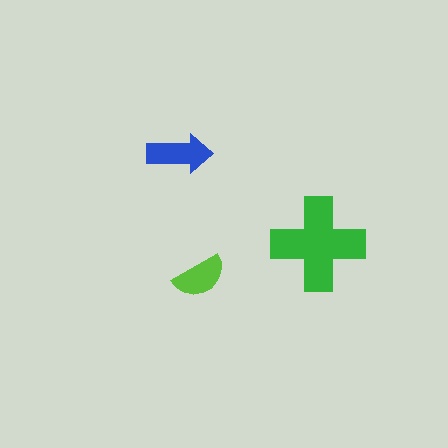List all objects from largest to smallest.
The green cross, the blue arrow, the lime semicircle.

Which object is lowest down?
The lime semicircle is bottommost.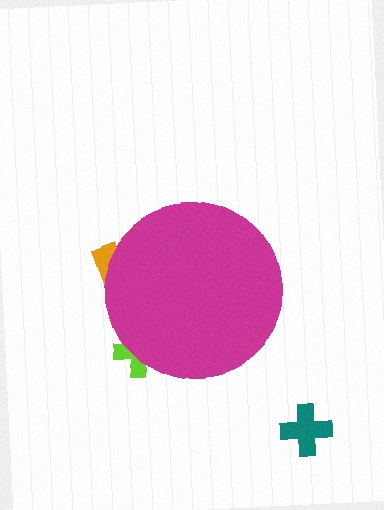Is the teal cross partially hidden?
No, the teal cross is fully visible.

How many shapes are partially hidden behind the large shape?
2 shapes are partially hidden.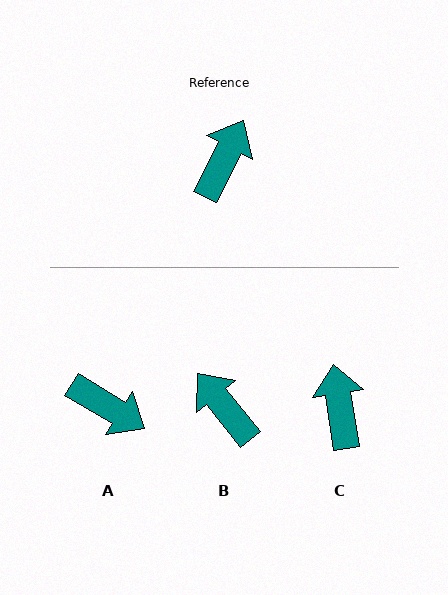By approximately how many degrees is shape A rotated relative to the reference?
Approximately 94 degrees clockwise.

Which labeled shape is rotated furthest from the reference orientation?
A, about 94 degrees away.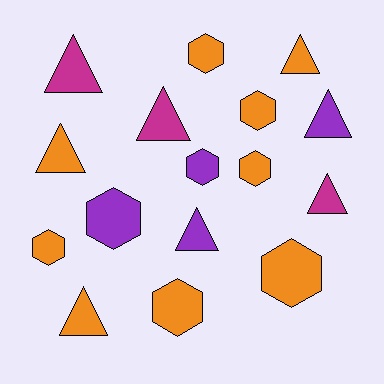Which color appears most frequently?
Orange, with 9 objects.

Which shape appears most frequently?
Hexagon, with 8 objects.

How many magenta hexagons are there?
There are no magenta hexagons.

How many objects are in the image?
There are 16 objects.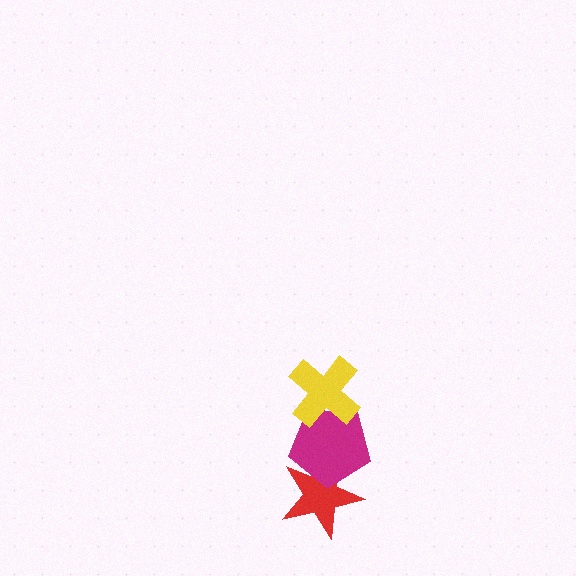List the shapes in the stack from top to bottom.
From top to bottom: the yellow cross, the magenta pentagon, the red star.